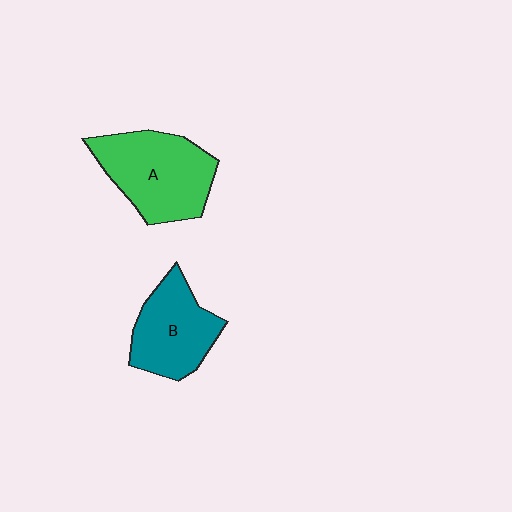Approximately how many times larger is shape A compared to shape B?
Approximately 1.3 times.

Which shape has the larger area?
Shape A (green).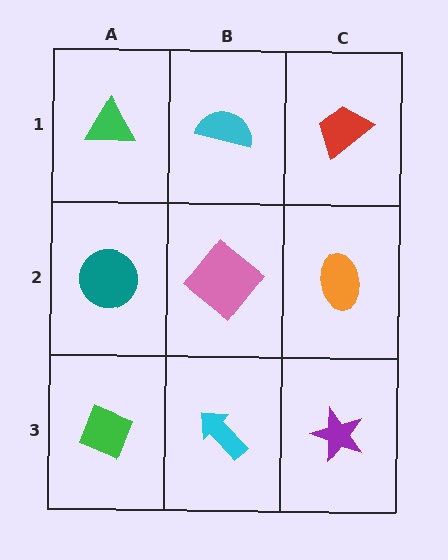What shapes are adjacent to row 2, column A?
A green triangle (row 1, column A), a green diamond (row 3, column A), a pink diamond (row 2, column B).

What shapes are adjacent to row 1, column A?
A teal circle (row 2, column A), a cyan semicircle (row 1, column B).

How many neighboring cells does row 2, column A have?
3.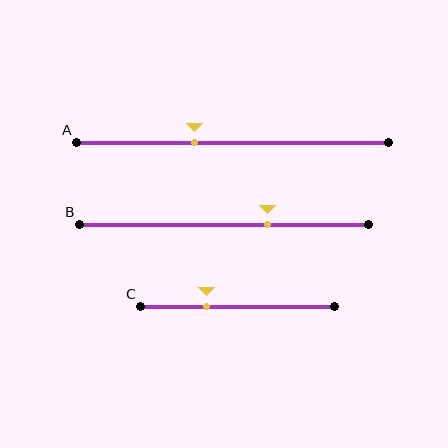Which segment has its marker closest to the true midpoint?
Segment A has its marker closest to the true midpoint.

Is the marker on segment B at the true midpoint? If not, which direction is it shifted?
No, the marker on segment B is shifted to the right by about 15% of the segment length.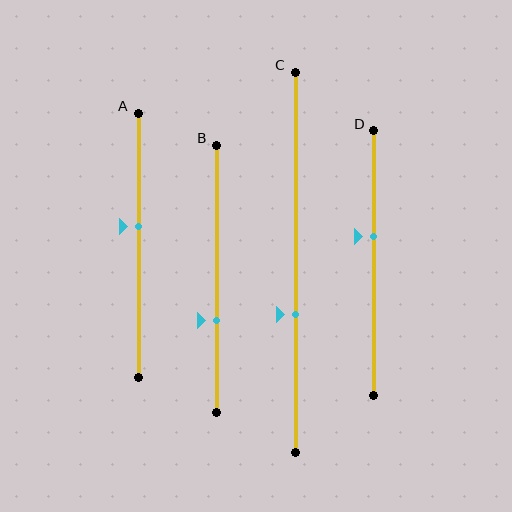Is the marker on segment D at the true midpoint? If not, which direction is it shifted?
No, the marker on segment D is shifted upward by about 10% of the segment length.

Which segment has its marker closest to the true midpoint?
Segment A has its marker closest to the true midpoint.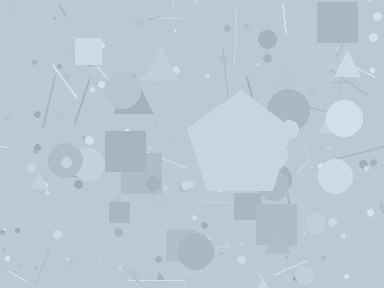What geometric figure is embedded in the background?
A pentagon is embedded in the background.